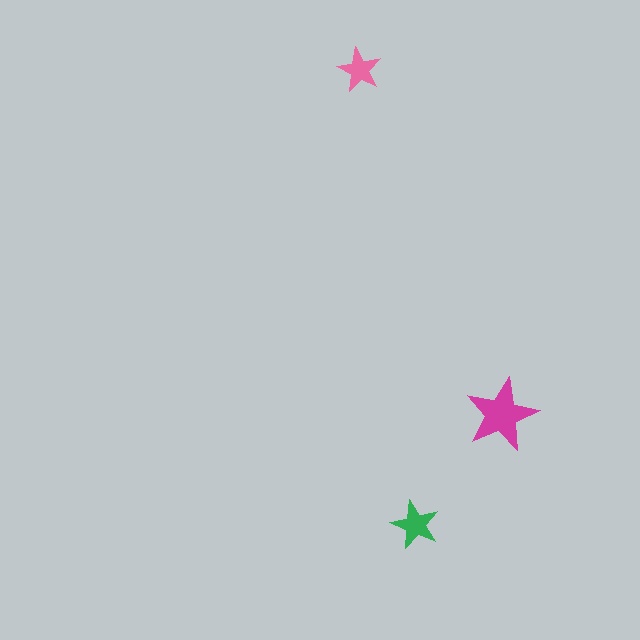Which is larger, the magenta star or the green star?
The magenta one.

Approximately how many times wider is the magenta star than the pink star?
About 1.5 times wider.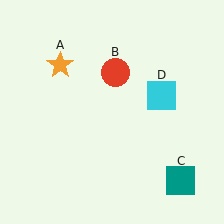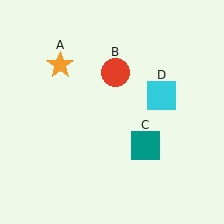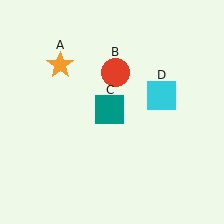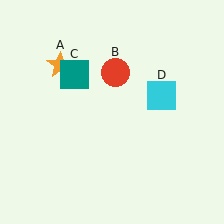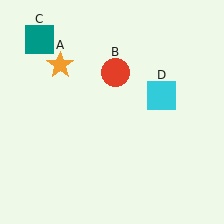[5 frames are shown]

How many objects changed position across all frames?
1 object changed position: teal square (object C).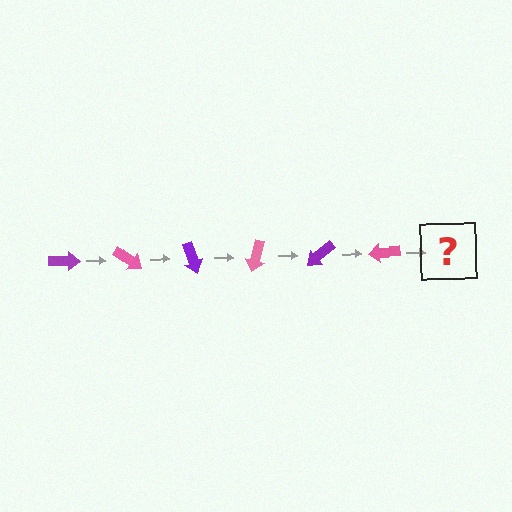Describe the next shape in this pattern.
It should be a purple arrow, rotated 210 degrees from the start.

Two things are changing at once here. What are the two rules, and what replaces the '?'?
The two rules are that it rotates 35 degrees each step and the color cycles through purple and pink. The '?' should be a purple arrow, rotated 210 degrees from the start.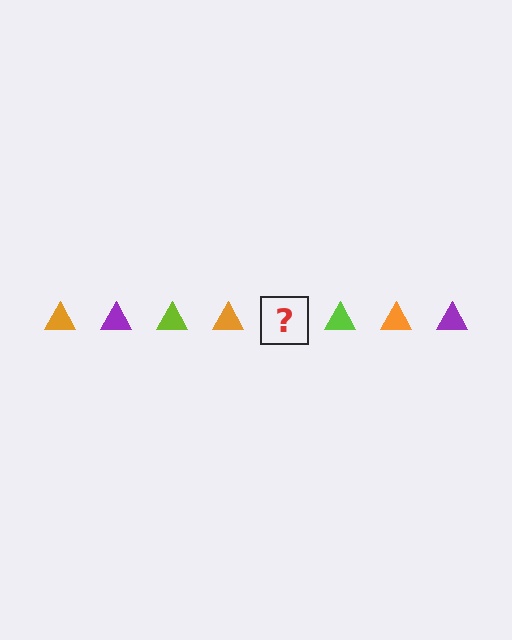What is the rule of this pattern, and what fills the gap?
The rule is that the pattern cycles through orange, purple, lime triangles. The gap should be filled with a purple triangle.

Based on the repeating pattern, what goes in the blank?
The blank should be a purple triangle.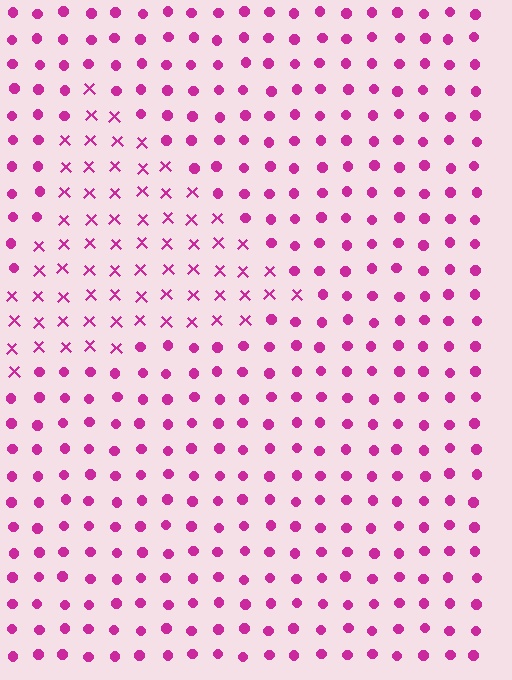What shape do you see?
I see a triangle.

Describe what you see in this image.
The image is filled with small magenta elements arranged in a uniform grid. A triangle-shaped region contains X marks, while the surrounding area contains circles. The boundary is defined purely by the change in element shape.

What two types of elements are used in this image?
The image uses X marks inside the triangle region and circles outside it.